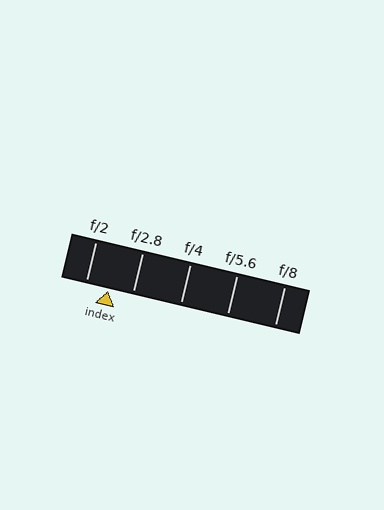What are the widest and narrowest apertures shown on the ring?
The widest aperture shown is f/2 and the narrowest is f/8.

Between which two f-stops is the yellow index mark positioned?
The index mark is between f/2 and f/2.8.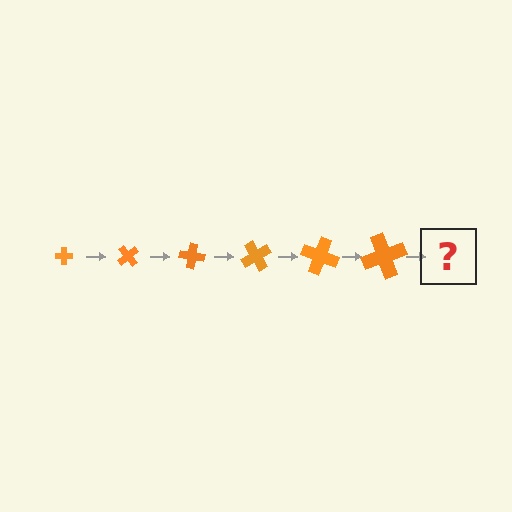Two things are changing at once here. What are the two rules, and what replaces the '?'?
The two rules are that the cross grows larger each step and it rotates 50 degrees each step. The '?' should be a cross, larger than the previous one and rotated 300 degrees from the start.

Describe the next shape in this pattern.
It should be a cross, larger than the previous one and rotated 300 degrees from the start.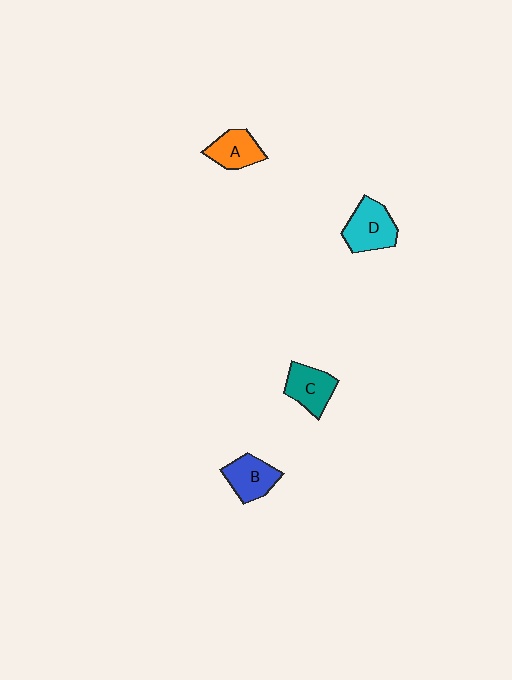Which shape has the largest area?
Shape D (cyan).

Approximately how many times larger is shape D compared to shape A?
Approximately 1.3 times.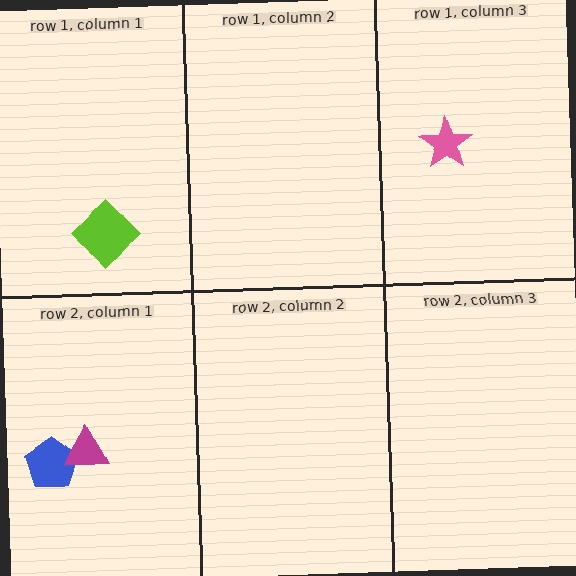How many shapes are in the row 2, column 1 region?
2.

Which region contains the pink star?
The row 1, column 3 region.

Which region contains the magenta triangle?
The row 2, column 1 region.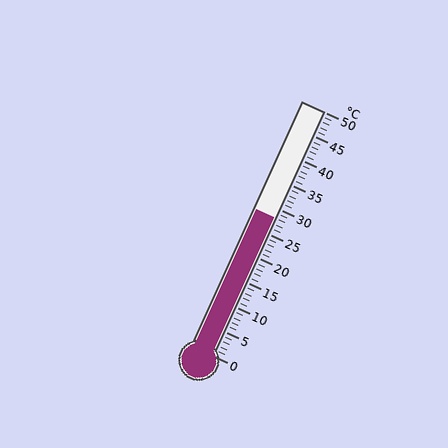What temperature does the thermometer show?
The thermometer shows approximately 28°C.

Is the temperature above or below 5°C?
The temperature is above 5°C.